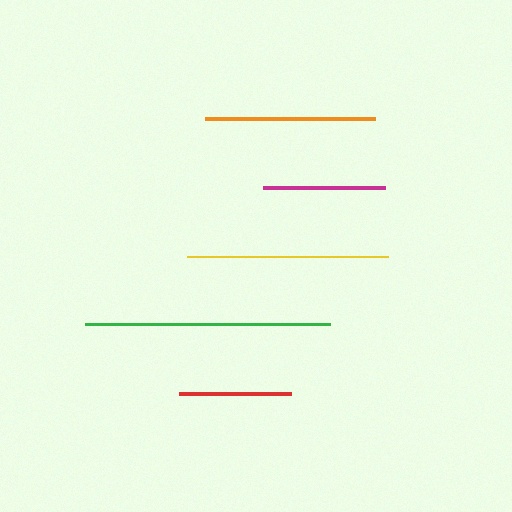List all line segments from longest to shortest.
From longest to shortest: green, yellow, orange, magenta, red.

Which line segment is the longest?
The green line is the longest at approximately 246 pixels.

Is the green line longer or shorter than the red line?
The green line is longer than the red line.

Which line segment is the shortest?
The red line is the shortest at approximately 111 pixels.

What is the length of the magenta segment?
The magenta segment is approximately 122 pixels long.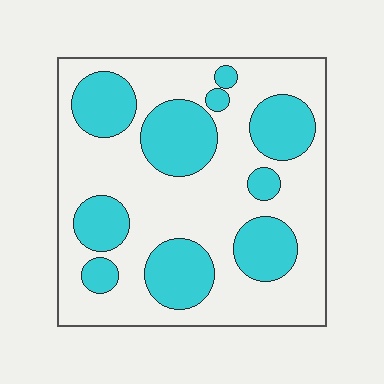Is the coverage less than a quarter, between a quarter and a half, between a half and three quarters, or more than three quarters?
Between a quarter and a half.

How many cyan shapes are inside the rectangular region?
10.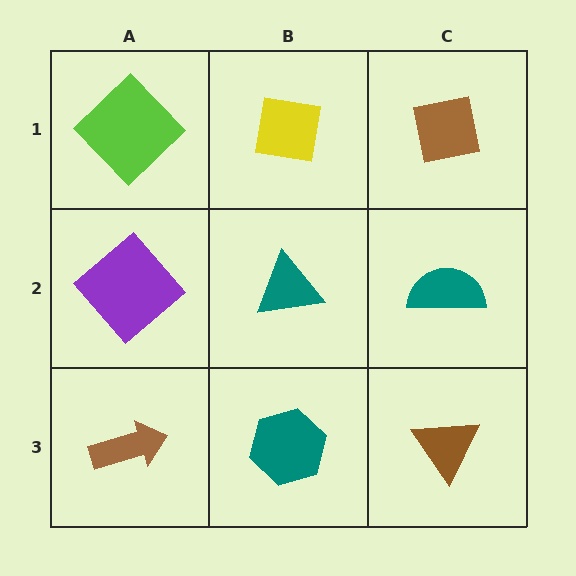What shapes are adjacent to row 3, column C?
A teal semicircle (row 2, column C), a teal hexagon (row 3, column B).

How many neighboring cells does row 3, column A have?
2.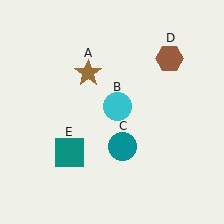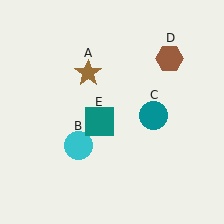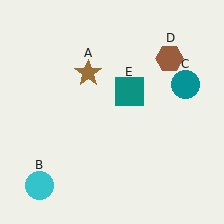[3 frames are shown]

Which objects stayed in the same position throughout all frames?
Brown star (object A) and brown hexagon (object D) remained stationary.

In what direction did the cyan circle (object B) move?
The cyan circle (object B) moved down and to the left.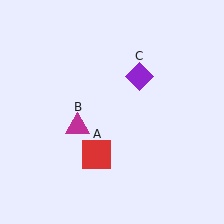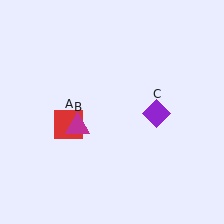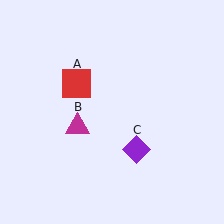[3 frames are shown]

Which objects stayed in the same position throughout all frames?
Magenta triangle (object B) remained stationary.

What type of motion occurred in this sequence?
The red square (object A), purple diamond (object C) rotated clockwise around the center of the scene.